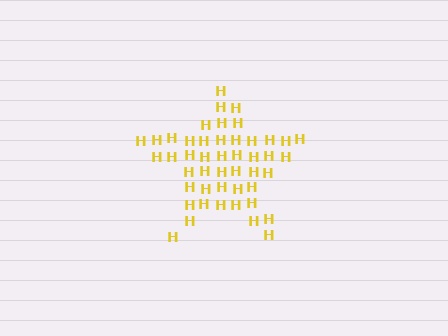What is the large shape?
The large shape is a star.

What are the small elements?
The small elements are letter H's.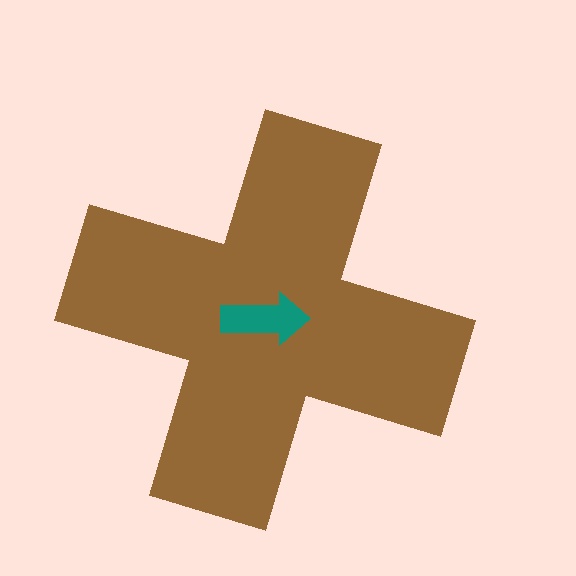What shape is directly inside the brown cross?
The teal arrow.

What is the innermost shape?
The teal arrow.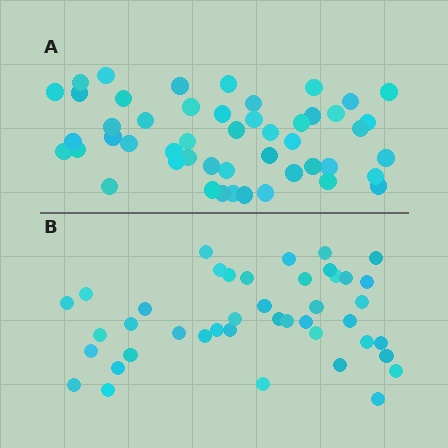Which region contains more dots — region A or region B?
Region A (the top region) has more dots.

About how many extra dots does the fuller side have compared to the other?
Region A has roughly 8 or so more dots than region B.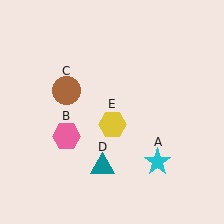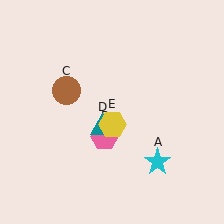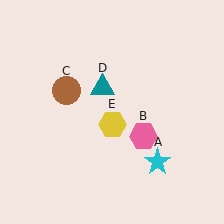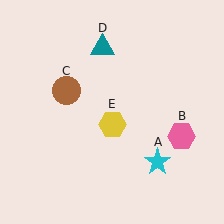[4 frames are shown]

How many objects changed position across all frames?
2 objects changed position: pink hexagon (object B), teal triangle (object D).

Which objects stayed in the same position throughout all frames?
Cyan star (object A) and brown circle (object C) and yellow hexagon (object E) remained stationary.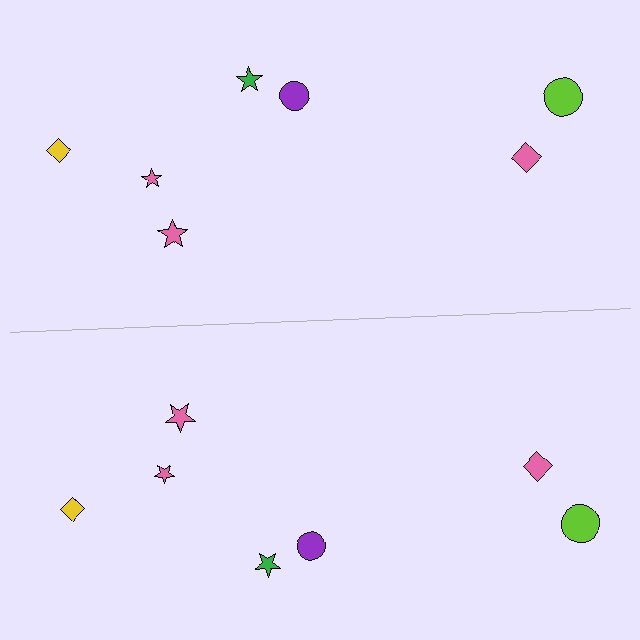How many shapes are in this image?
There are 14 shapes in this image.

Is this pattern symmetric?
Yes, this pattern has bilateral (reflection) symmetry.